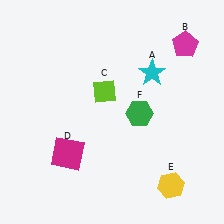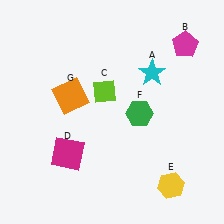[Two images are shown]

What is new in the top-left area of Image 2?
An orange square (G) was added in the top-left area of Image 2.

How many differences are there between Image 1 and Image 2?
There is 1 difference between the two images.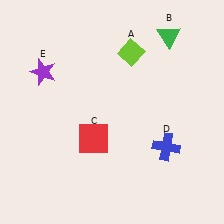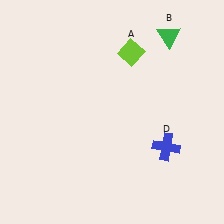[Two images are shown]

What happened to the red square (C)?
The red square (C) was removed in Image 2. It was in the bottom-left area of Image 1.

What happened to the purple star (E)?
The purple star (E) was removed in Image 2. It was in the top-left area of Image 1.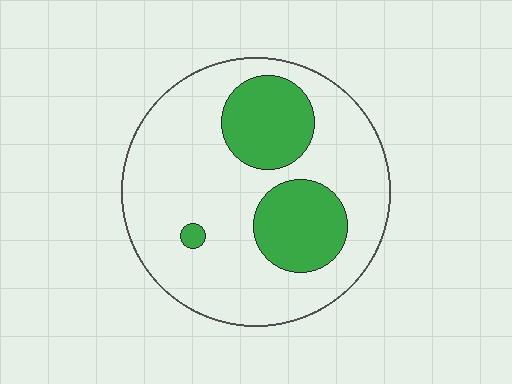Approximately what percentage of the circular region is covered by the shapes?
Approximately 25%.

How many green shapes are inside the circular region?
3.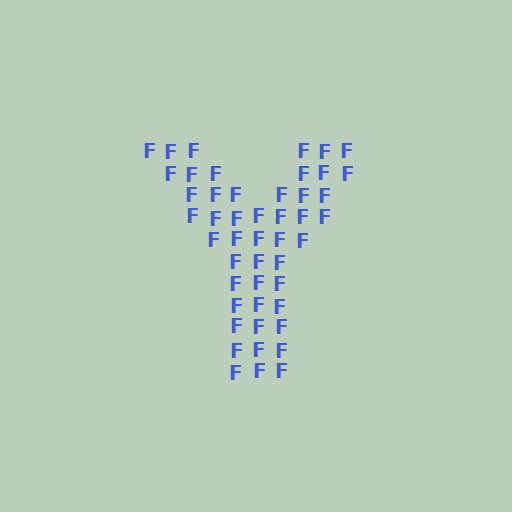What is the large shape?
The large shape is the letter Y.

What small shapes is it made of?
It is made of small letter F's.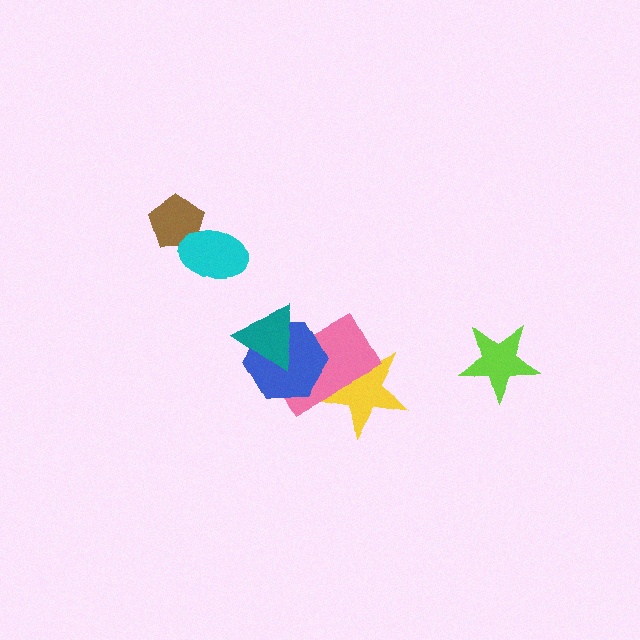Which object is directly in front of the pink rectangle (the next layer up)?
The blue hexagon is directly in front of the pink rectangle.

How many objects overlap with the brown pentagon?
1 object overlaps with the brown pentagon.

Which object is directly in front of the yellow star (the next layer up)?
The pink rectangle is directly in front of the yellow star.